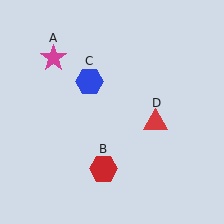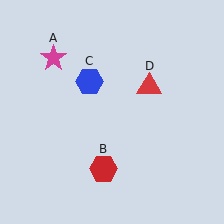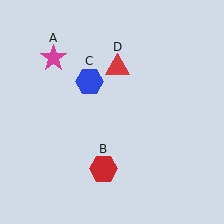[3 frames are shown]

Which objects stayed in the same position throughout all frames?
Magenta star (object A) and red hexagon (object B) and blue hexagon (object C) remained stationary.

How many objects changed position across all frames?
1 object changed position: red triangle (object D).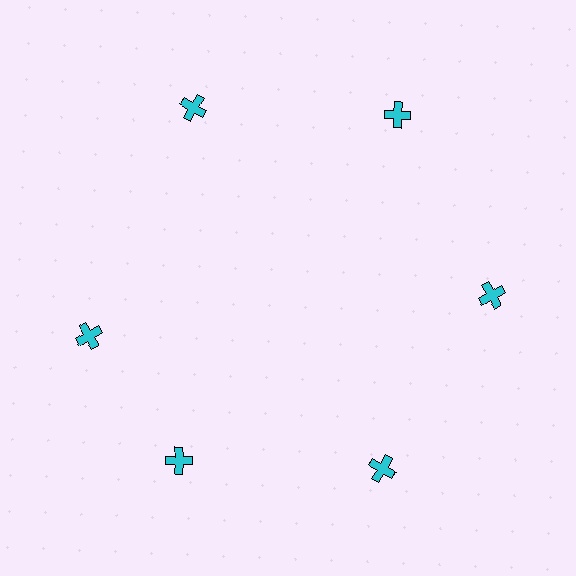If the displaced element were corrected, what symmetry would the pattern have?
It would have 6-fold rotational symmetry — the pattern would map onto itself every 60 degrees.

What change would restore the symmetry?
The symmetry would be restored by rotating it back into even spacing with its neighbors so that all 6 crosses sit at equal angles and equal distance from the center.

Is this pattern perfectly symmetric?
No. The 6 cyan crosses are arranged in a ring, but one element near the 9 o'clock position is rotated out of alignment along the ring, breaking the 6-fold rotational symmetry.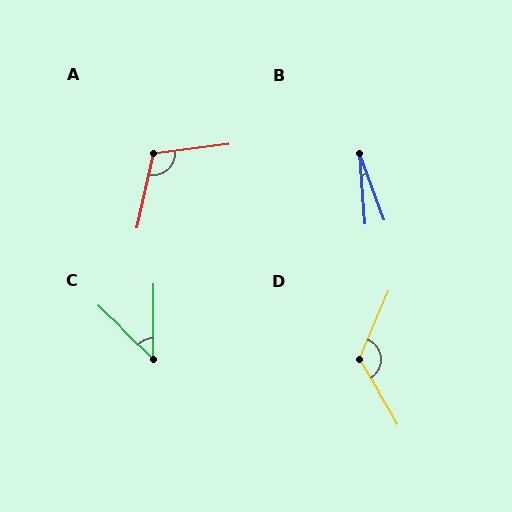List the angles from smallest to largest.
B (16°), C (47°), A (110°), D (125°).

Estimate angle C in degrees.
Approximately 47 degrees.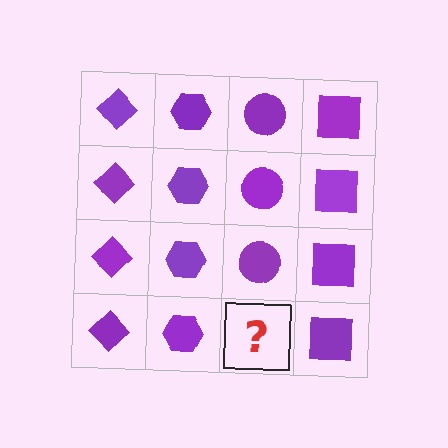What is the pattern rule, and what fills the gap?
The rule is that each column has a consistent shape. The gap should be filled with a purple circle.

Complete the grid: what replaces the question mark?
The question mark should be replaced with a purple circle.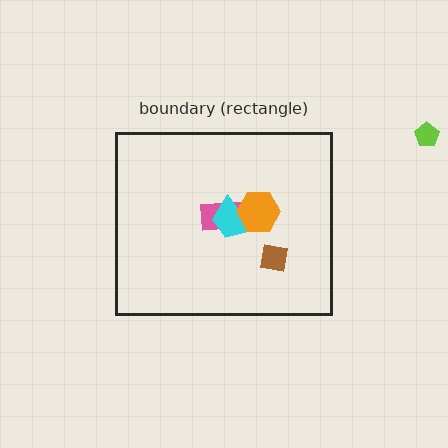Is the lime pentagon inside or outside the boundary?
Outside.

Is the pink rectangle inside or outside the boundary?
Inside.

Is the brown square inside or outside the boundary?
Inside.